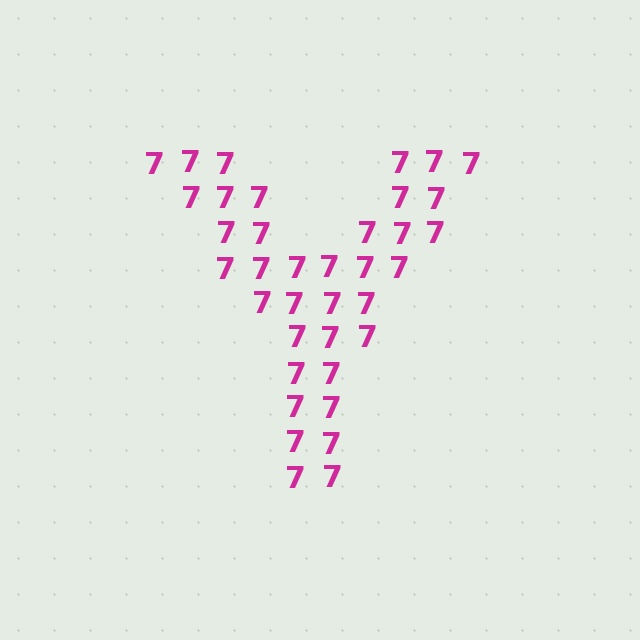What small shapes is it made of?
It is made of small digit 7's.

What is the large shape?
The large shape is the letter Y.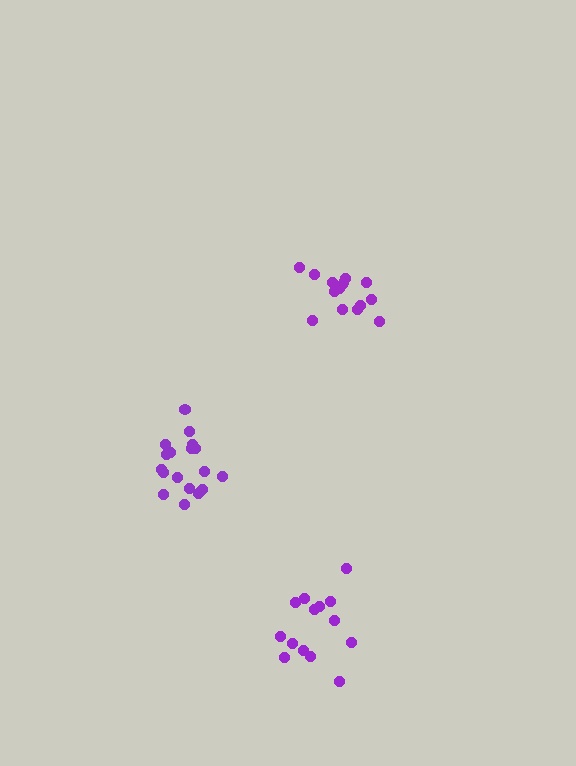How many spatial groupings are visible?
There are 3 spatial groupings.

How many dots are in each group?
Group 1: 14 dots, Group 2: 18 dots, Group 3: 15 dots (47 total).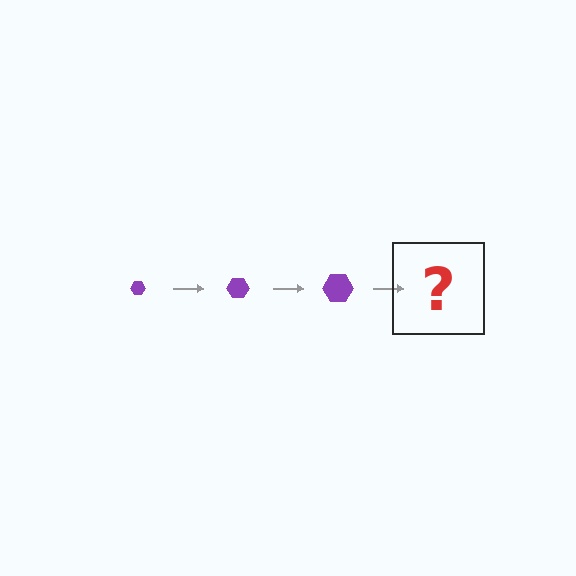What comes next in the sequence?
The next element should be a purple hexagon, larger than the previous one.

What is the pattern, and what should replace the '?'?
The pattern is that the hexagon gets progressively larger each step. The '?' should be a purple hexagon, larger than the previous one.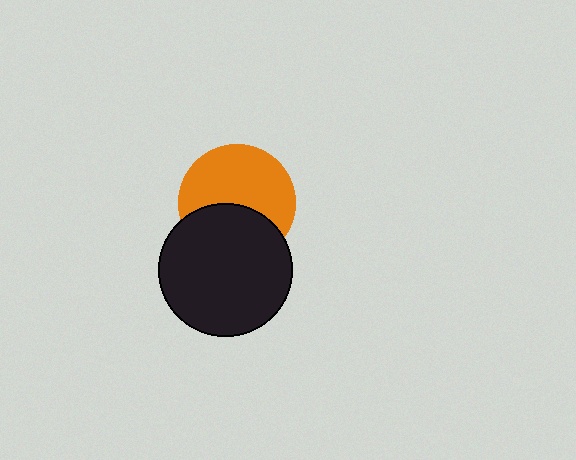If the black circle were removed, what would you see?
You would see the complete orange circle.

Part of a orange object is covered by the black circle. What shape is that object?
It is a circle.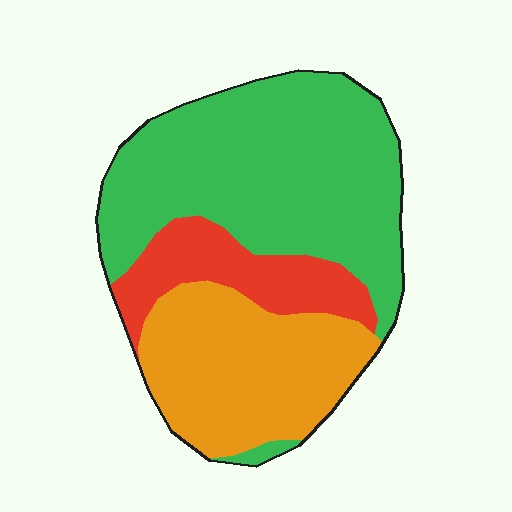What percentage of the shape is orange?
Orange covers about 30% of the shape.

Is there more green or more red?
Green.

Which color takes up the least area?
Red, at roughly 15%.